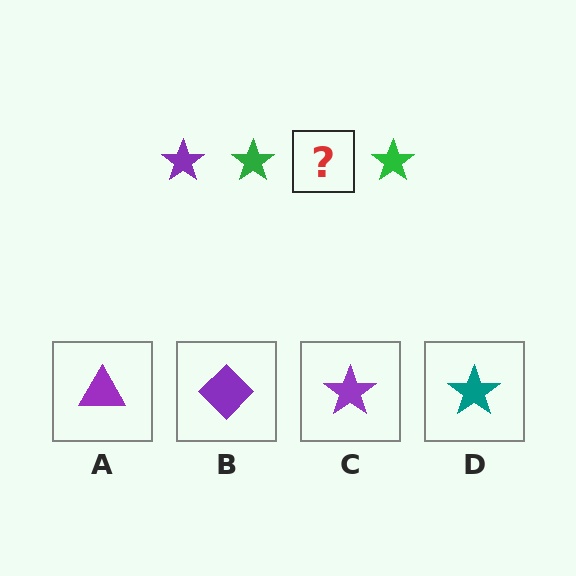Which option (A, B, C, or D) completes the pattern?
C.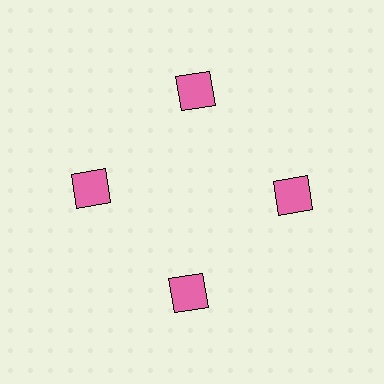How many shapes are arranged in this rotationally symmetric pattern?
There are 4 shapes, arranged in 4 groups of 1.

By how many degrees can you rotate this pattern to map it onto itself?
The pattern maps onto itself every 90 degrees of rotation.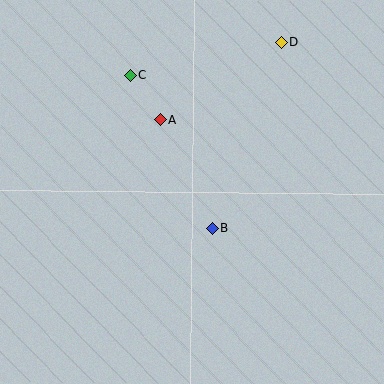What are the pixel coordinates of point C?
Point C is at (131, 75).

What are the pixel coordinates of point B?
Point B is at (212, 229).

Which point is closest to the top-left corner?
Point C is closest to the top-left corner.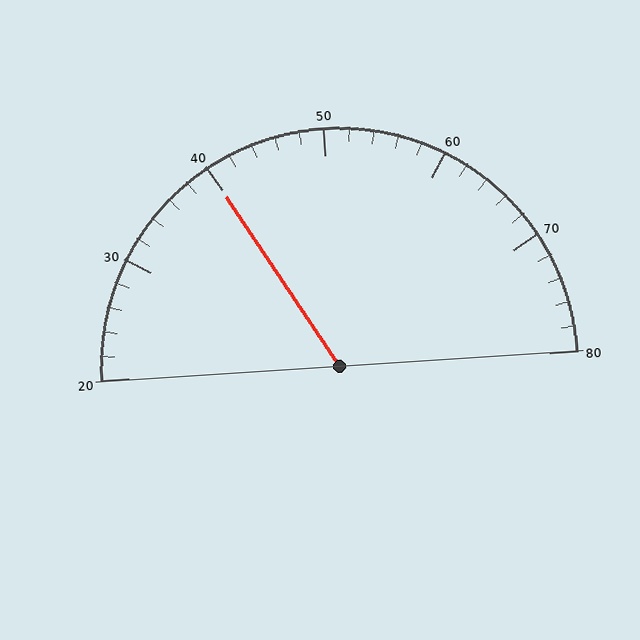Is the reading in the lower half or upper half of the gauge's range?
The reading is in the lower half of the range (20 to 80).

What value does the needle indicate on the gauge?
The needle indicates approximately 40.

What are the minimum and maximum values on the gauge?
The gauge ranges from 20 to 80.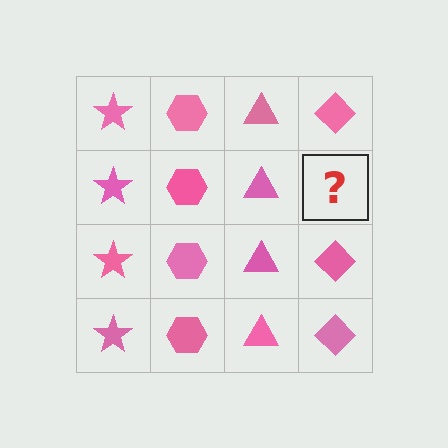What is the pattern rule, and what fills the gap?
The rule is that each column has a consistent shape. The gap should be filled with a pink diamond.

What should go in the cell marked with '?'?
The missing cell should contain a pink diamond.